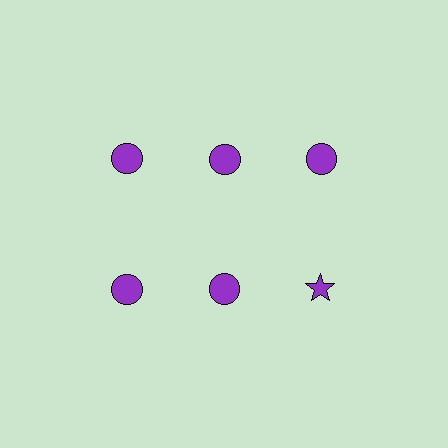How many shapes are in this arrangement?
There are 6 shapes arranged in a grid pattern.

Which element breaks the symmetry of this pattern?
The purple star in the second row, center column breaks the symmetry. All other shapes are purple circles.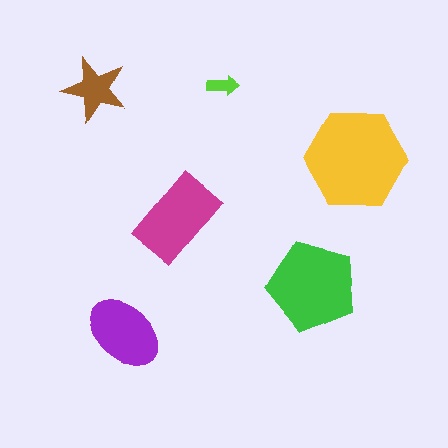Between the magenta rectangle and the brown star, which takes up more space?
The magenta rectangle.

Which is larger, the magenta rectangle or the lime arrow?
The magenta rectangle.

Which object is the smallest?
The lime arrow.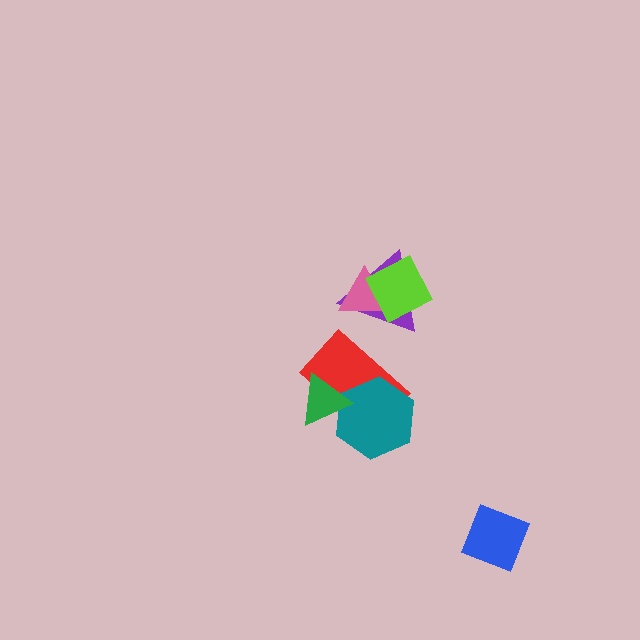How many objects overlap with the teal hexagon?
2 objects overlap with the teal hexagon.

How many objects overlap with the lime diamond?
2 objects overlap with the lime diamond.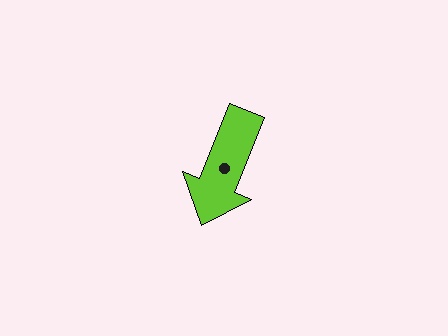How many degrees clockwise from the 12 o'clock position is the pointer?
Approximately 202 degrees.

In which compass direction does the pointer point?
South.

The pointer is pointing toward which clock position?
Roughly 7 o'clock.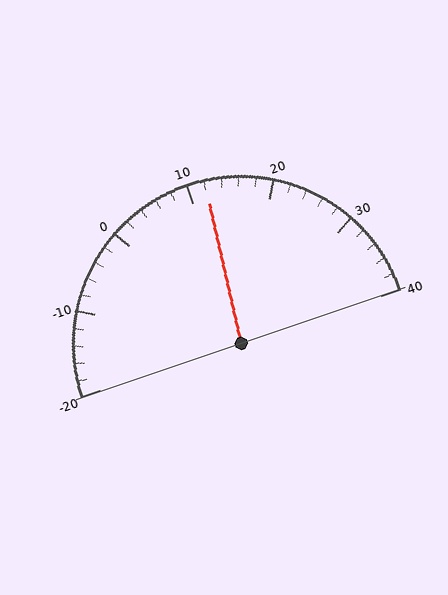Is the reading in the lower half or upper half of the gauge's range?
The reading is in the upper half of the range (-20 to 40).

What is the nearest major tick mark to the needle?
The nearest major tick mark is 10.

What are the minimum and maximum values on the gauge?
The gauge ranges from -20 to 40.